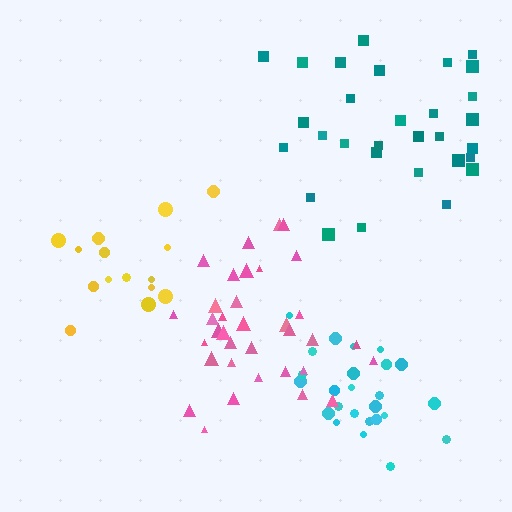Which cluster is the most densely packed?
Cyan.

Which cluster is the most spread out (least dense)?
Teal.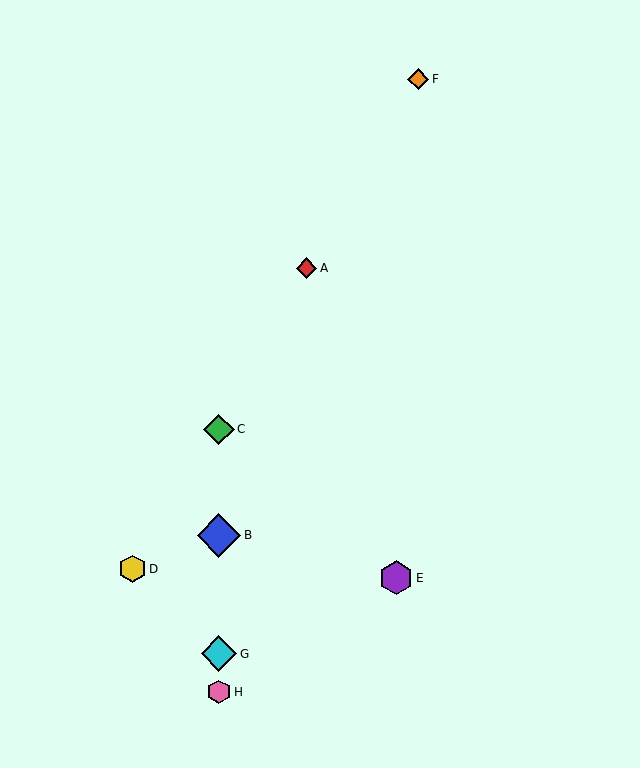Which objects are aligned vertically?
Objects B, C, G, H are aligned vertically.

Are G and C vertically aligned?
Yes, both are at x≈219.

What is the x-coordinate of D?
Object D is at x≈133.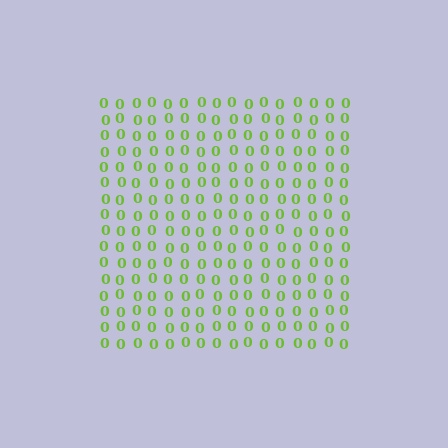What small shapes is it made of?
It is made of small digit 0's.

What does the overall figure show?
The overall figure shows a square.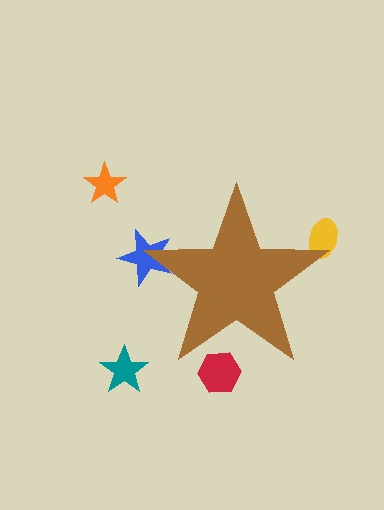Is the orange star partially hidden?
No, the orange star is fully visible.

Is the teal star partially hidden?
No, the teal star is fully visible.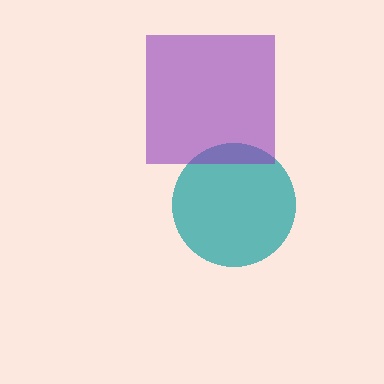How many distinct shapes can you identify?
There are 2 distinct shapes: a teal circle, a purple square.